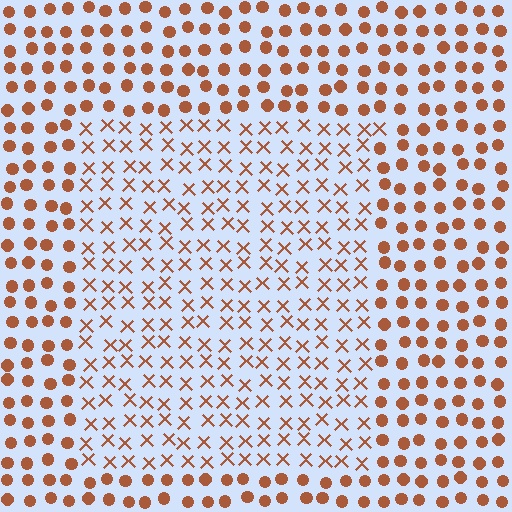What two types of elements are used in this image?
The image uses X marks inside the rectangle region and circles outside it.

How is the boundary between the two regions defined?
The boundary is defined by a change in element shape: X marks inside vs. circles outside. All elements share the same color and spacing.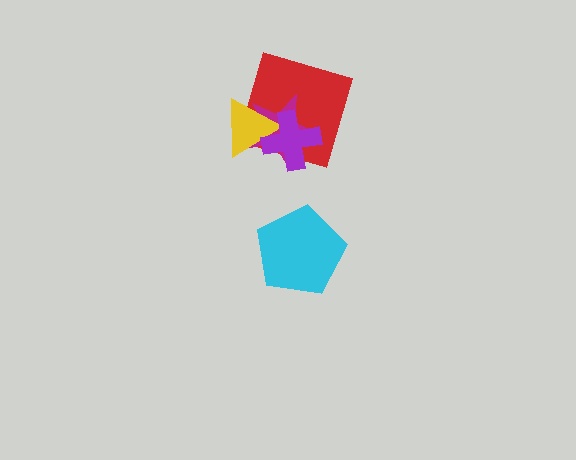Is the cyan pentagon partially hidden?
No, no other shape covers it.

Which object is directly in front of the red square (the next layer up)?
The magenta star is directly in front of the red square.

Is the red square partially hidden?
Yes, it is partially covered by another shape.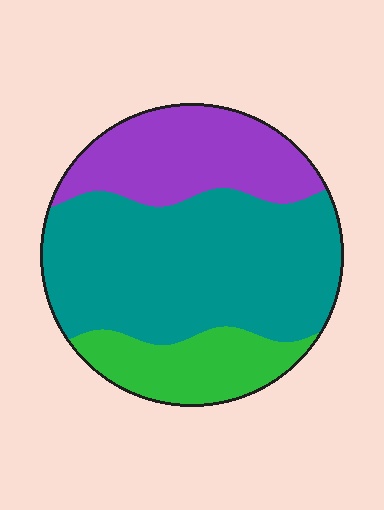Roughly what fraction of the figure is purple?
Purple covers around 25% of the figure.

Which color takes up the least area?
Green, at roughly 20%.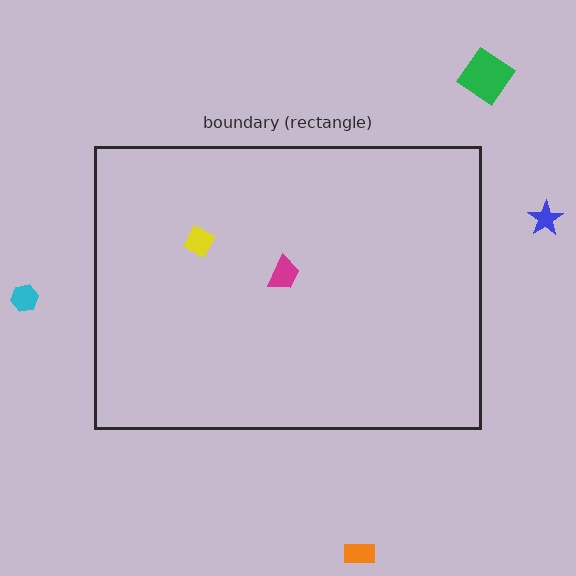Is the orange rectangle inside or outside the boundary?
Outside.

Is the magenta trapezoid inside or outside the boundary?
Inside.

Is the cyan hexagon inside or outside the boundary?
Outside.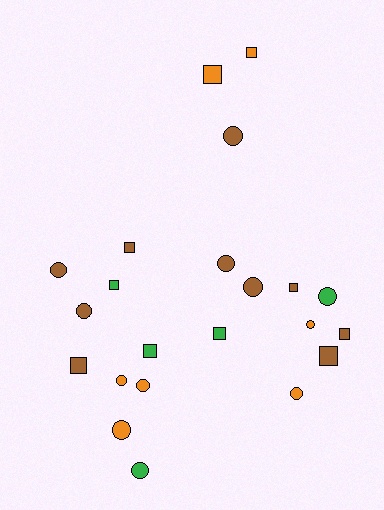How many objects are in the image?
There are 22 objects.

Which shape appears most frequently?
Circle, with 12 objects.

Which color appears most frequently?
Brown, with 10 objects.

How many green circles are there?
There are 2 green circles.